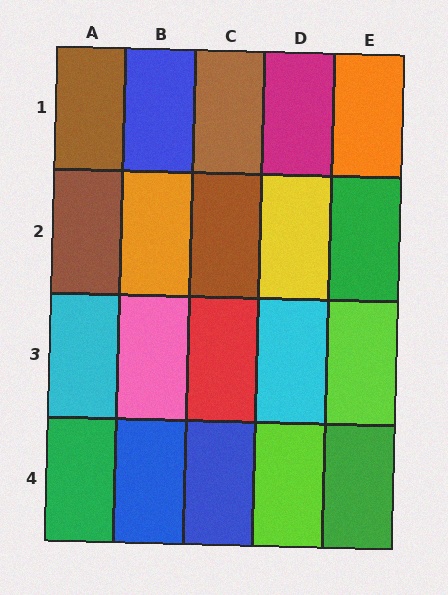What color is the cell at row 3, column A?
Cyan.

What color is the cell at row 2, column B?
Orange.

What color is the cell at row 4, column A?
Green.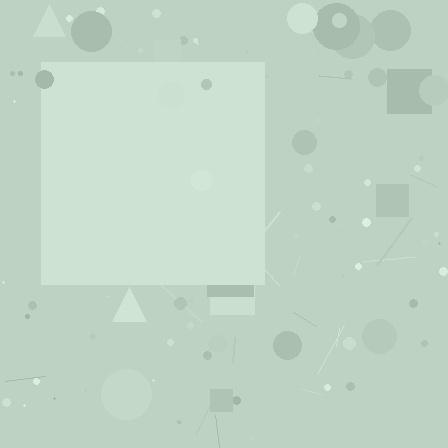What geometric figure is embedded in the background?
A square is embedded in the background.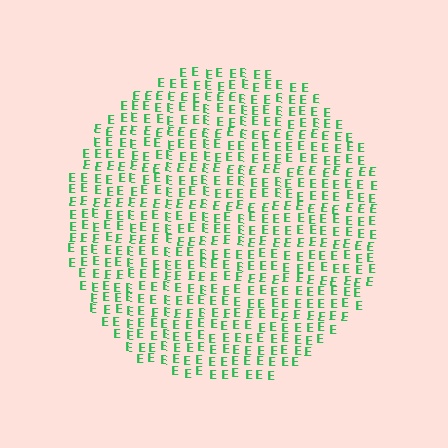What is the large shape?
The large shape is a circle.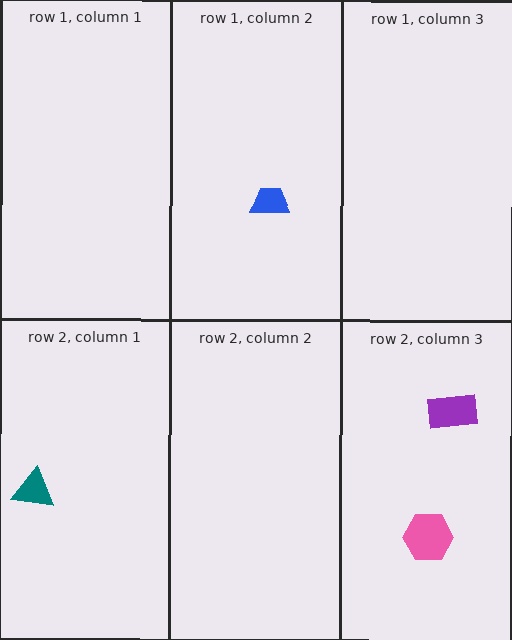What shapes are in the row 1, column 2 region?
The blue trapezoid.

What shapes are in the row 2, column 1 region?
The teal triangle.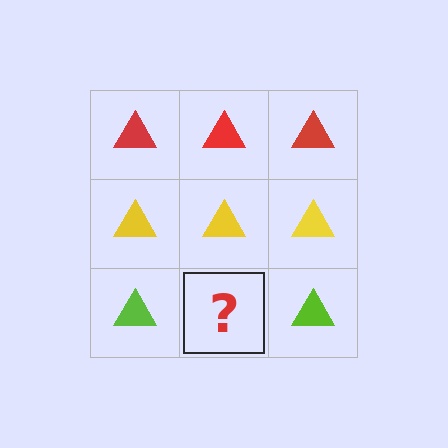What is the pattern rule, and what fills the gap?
The rule is that each row has a consistent color. The gap should be filled with a lime triangle.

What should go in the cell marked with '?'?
The missing cell should contain a lime triangle.